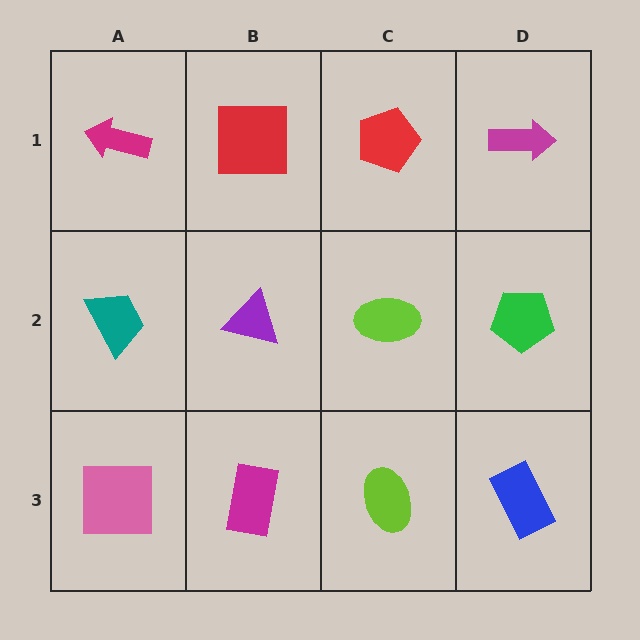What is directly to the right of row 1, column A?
A red square.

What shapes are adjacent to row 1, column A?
A teal trapezoid (row 2, column A), a red square (row 1, column B).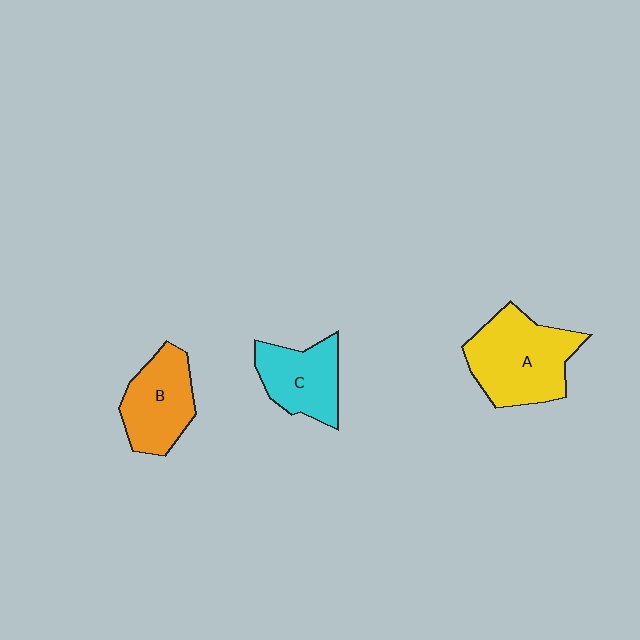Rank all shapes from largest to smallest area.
From largest to smallest: A (yellow), B (orange), C (cyan).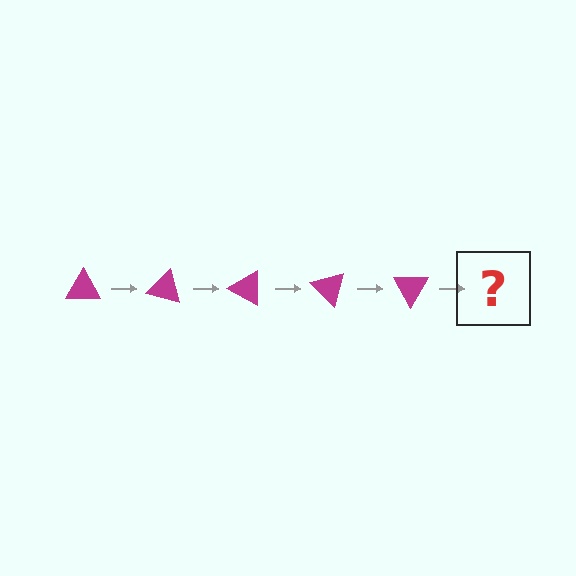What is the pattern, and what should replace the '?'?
The pattern is that the triangle rotates 15 degrees each step. The '?' should be a magenta triangle rotated 75 degrees.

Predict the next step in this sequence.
The next step is a magenta triangle rotated 75 degrees.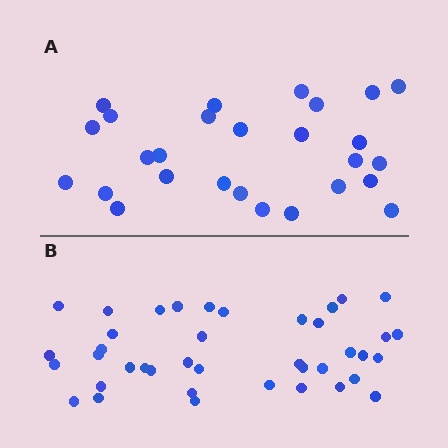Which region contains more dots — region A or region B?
Region B (the bottom region) has more dots.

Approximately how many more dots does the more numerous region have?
Region B has approximately 15 more dots than region A.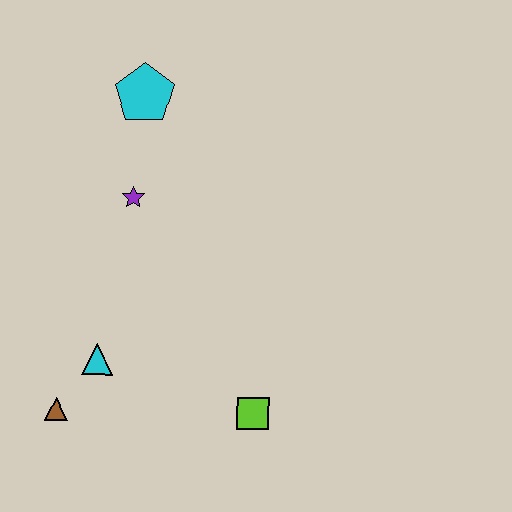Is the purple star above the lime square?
Yes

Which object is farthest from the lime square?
The cyan pentagon is farthest from the lime square.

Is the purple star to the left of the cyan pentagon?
Yes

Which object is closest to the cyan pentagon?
The purple star is closest to the cyan pentagon.